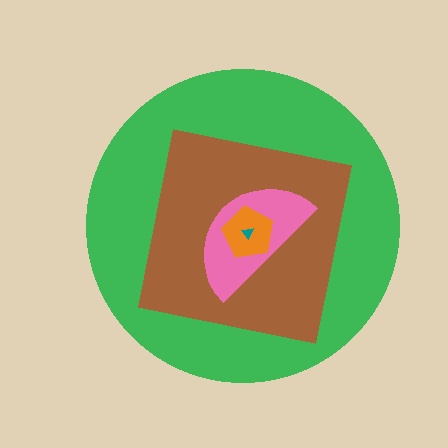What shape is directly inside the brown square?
The pink semicircle.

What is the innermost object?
The teal triangle.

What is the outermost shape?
The green circle.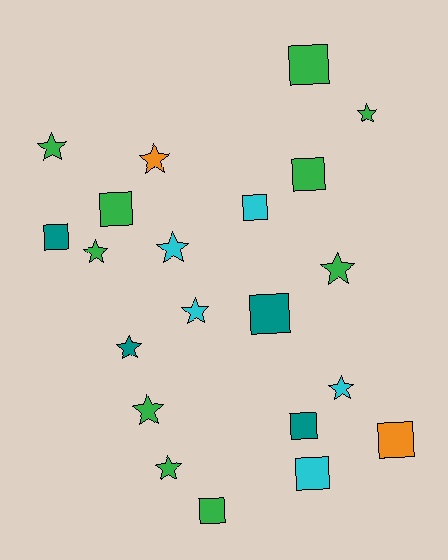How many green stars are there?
There are 6 green stars.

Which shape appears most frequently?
Star, with 11 objects.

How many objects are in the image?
There are 21 objects.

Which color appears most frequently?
Green, with 10 objects.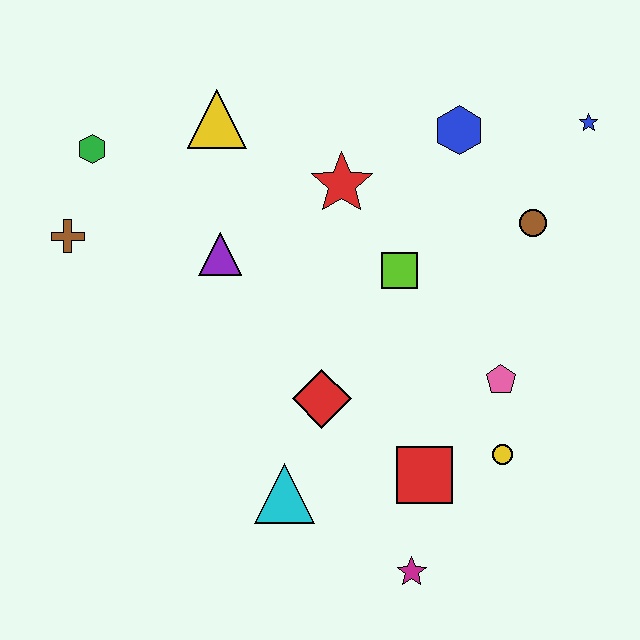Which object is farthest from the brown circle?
The brown cross is farthest from the brown circle.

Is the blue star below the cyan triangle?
No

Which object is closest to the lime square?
The red star is closest to the lime square.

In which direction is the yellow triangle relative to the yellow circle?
The yellow triangle is above the yellow circle.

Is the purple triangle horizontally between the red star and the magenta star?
No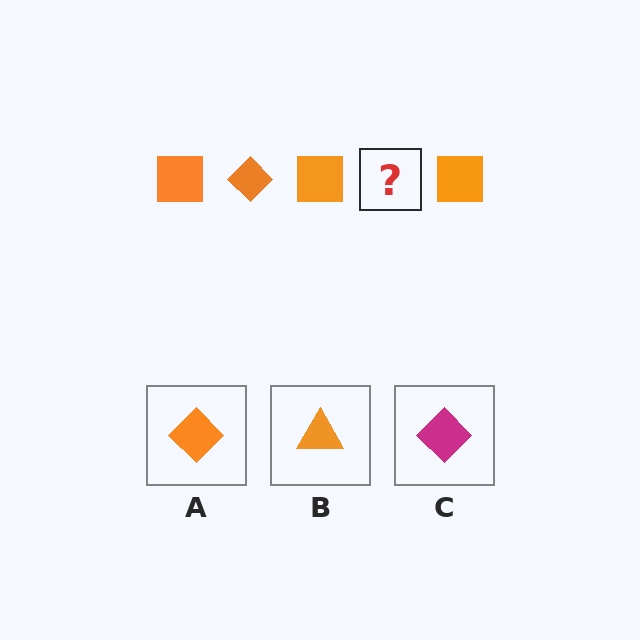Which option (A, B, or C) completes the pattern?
A.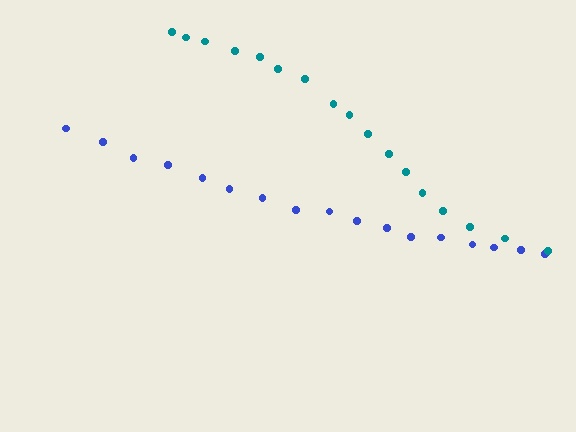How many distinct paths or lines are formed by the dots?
There are 2 distinct paths.